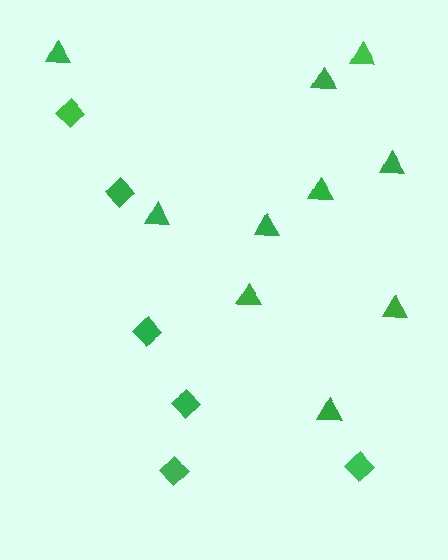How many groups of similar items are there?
There are 2 groups: one group of triangles (10) and one group of diamonds (6).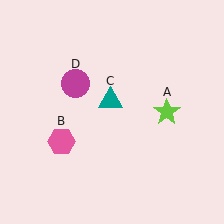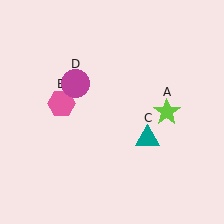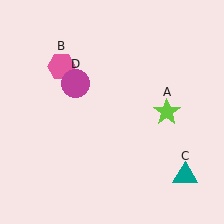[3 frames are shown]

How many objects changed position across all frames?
2 objects changed position: pink hexagon (object B), teal triangle (object C).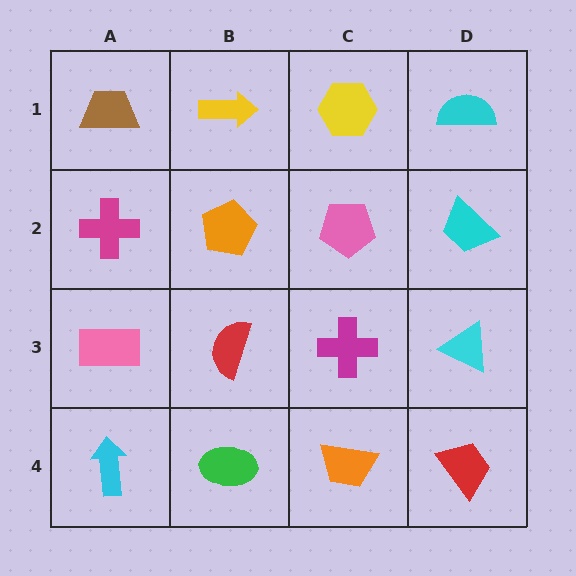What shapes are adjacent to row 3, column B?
An orange pentagon (row 2, column B), a green ellipse (row 4, column B), a pink rectangle (row 3, column A), a magenta cross (row 3, column C).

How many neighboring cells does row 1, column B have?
3.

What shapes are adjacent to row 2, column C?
A yellow hexagon (row 1, column C), a magenta cross (row 3, column C), an orange pentagon (row 2, column B), a cyan trapezoid (row 2, column D).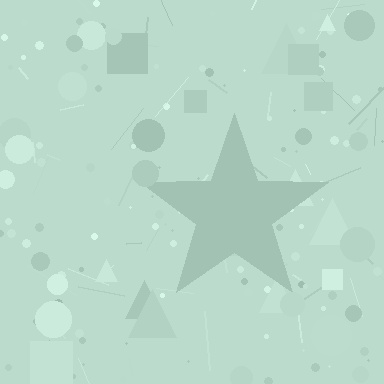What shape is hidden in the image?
A star is hidden in the image.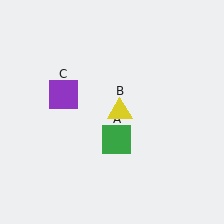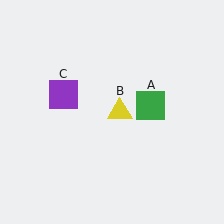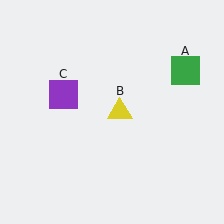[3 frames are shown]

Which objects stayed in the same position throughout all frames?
Yellow triangle (object B) and purple square (object C) remained stationary.